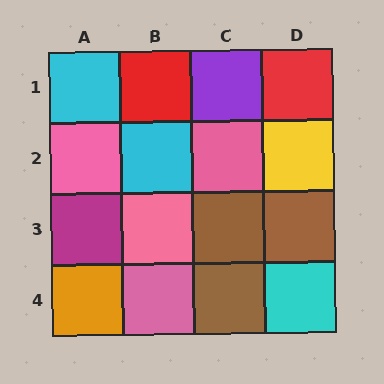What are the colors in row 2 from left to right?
Pink, cyan, pink, yellow.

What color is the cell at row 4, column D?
Cyan.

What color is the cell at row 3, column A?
Magenta.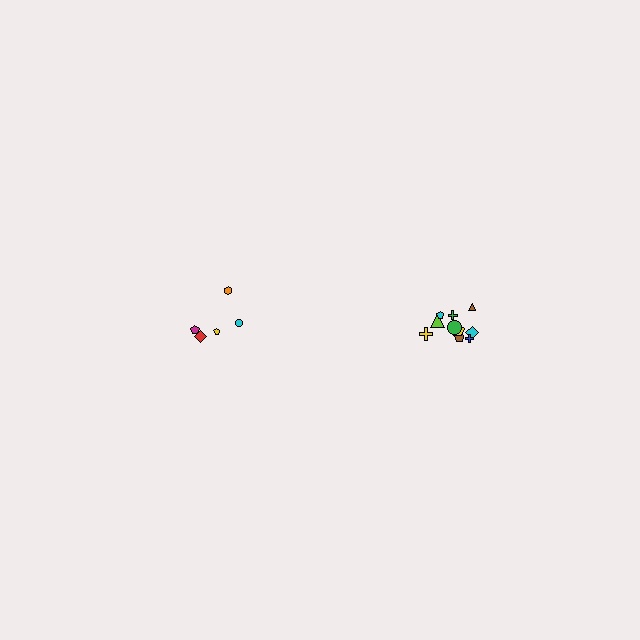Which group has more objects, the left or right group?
The right group.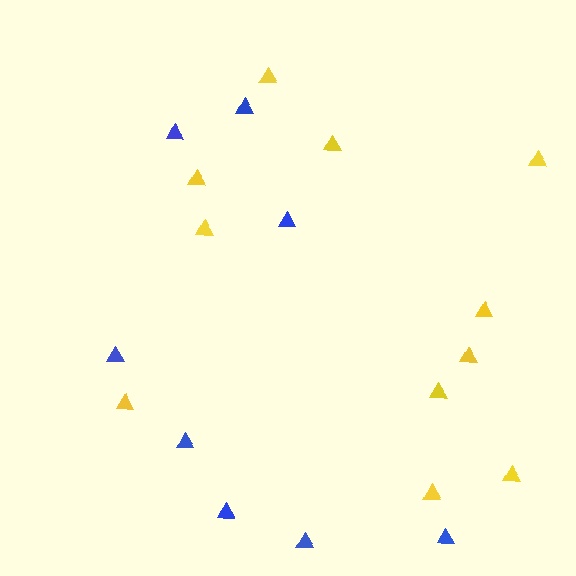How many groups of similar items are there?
There are 2 groups: one group of blue triangles (8) and one group of yellow triangles (11).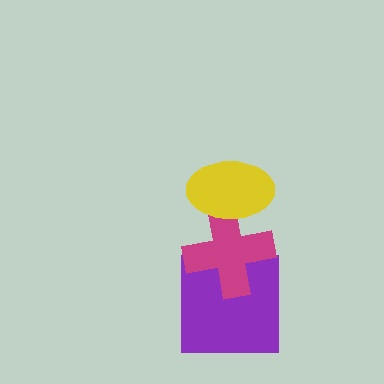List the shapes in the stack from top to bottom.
From top to bottom: the yellow ellipse, the magenta cross, the purple square.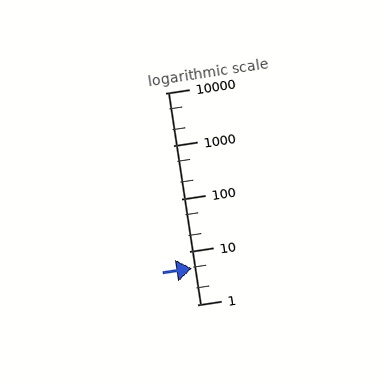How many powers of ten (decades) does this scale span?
The scale spans 4 decades, from 1 to 10000.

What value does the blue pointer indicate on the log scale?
The pointer indicates approximately 4.8.